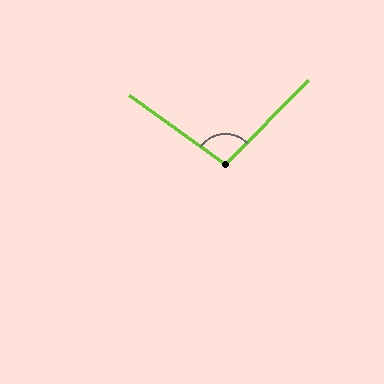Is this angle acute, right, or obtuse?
It is obtuse.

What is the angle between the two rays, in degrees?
Approximately 99 degrees.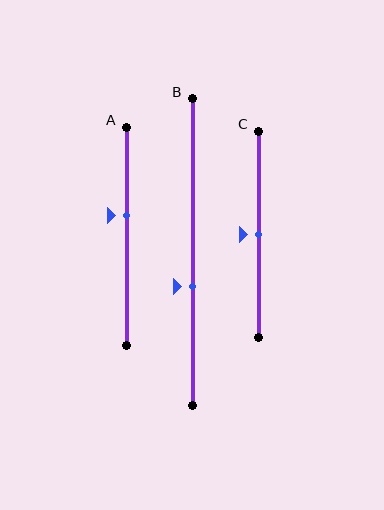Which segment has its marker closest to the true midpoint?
Segment C has its marker closest to the true midpoint.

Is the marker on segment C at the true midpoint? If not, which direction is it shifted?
Yes, the marker on segment C is at the true midpoint.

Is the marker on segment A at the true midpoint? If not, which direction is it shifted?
No, the marker on segment A is shifted upward by about 9% of the segment length.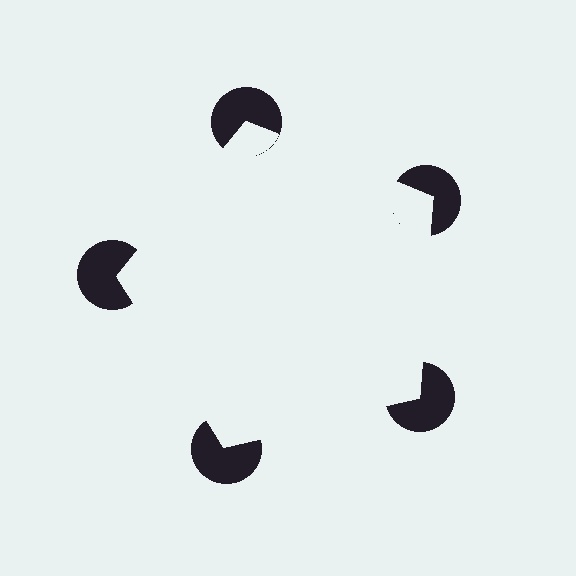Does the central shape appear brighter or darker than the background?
It typically appears slightly brighter than the background, even though no actual brightness change is drawn.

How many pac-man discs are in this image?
There are 5 — one at each vertex of the illusory pentagon.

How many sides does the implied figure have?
5 sides.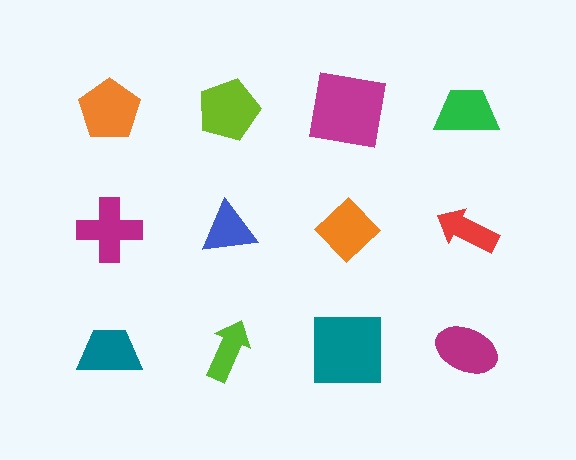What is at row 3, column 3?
A teal square.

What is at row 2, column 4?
A red arrow.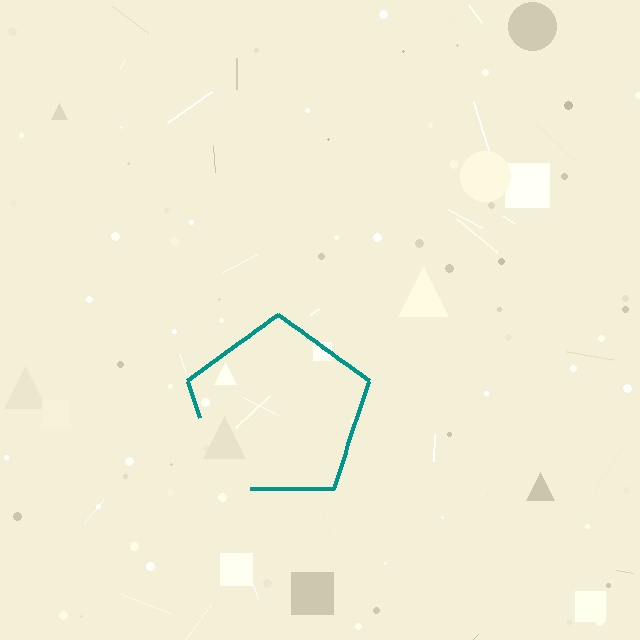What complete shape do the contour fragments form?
The contour fragments form a pentagon.